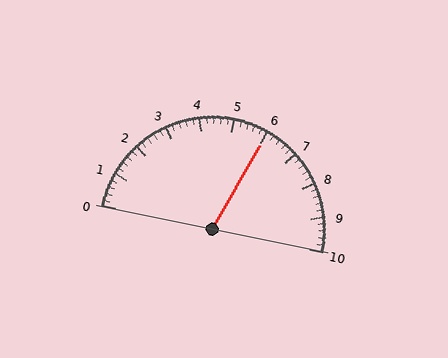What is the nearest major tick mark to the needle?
The nearest major tick mark is 6.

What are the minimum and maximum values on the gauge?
The gauge ranges from 0 to 10.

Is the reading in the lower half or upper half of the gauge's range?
The reading is in the upper half of the range (0 to 10).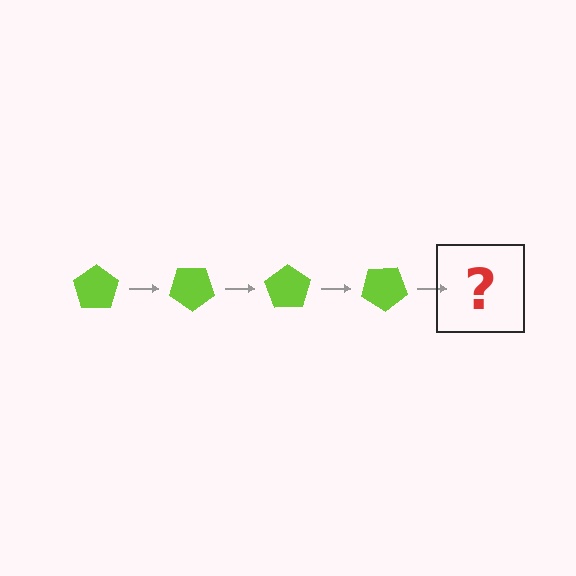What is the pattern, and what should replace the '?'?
The pattern is that the pentagon rotates 35 degrees each step. The '?' should be a lime pentagon rotated 140 degrees.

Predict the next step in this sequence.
The next step is a lime pentagon rotated 140 degrees.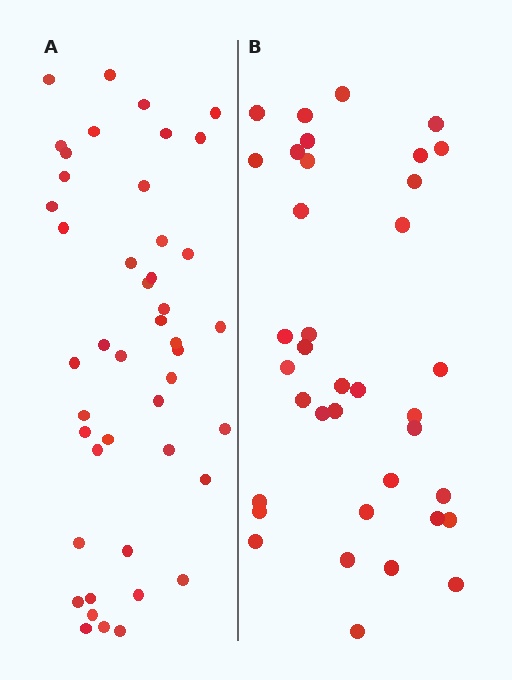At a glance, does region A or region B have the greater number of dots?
Region A (the left region) has more dots.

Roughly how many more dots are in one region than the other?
Region A has roughly 8 or so more dots than region B.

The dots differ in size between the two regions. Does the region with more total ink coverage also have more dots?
No. Region B has more total ink coverage because its dots are larger, but region A actually contains more individual dots. Total area can be misleading — the number of items is what matters here.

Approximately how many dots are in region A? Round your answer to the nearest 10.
About 40 dots. (The exact count is 45, which rounds to 40.)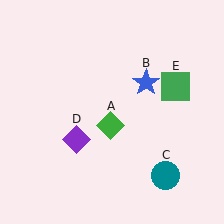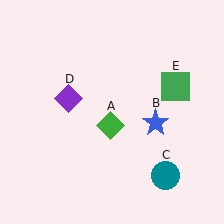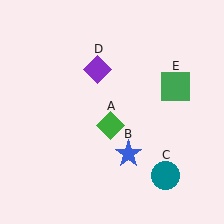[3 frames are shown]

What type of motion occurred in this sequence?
The blue star (object B), purple diamond (object D) rotated clockwise around the center of the scene.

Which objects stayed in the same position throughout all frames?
Green diamond (object A) and teal circle (object C) and green square (object E) remained stationary.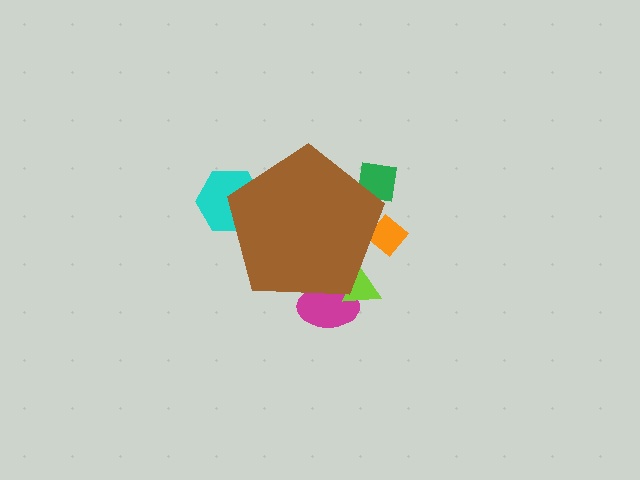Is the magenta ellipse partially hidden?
Yes, the magenta ellipse is partially hidden behind the brown pentagon.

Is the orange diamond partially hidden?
Yes, the orange diamond is partially hidden behind the brown pentagon.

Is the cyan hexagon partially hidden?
Yes, the cyan hexagon is partially hidden behind the brown pentagon.